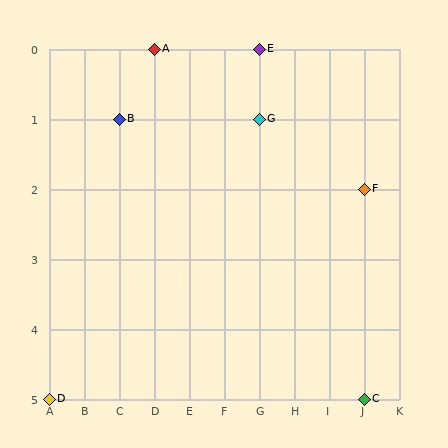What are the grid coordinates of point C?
Point C is at grid coordinates (J, 5).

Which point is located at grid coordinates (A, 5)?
Point D is at (A, 5).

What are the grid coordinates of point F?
Point F is at grid coordinates (J, 2).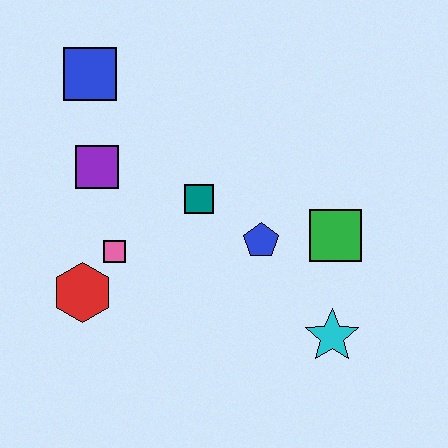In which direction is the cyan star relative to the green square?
The cyan star is below the green square.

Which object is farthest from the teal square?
The cyan star is farthest from the teal square.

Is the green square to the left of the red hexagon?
No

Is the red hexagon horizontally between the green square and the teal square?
No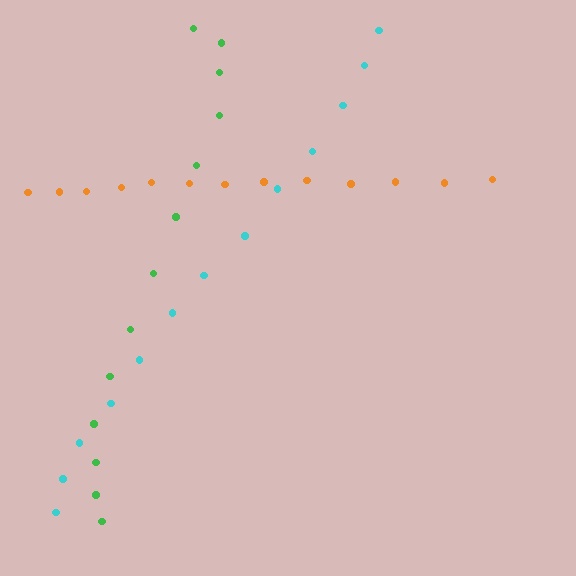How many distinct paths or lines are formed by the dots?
There are 3 distinct paths.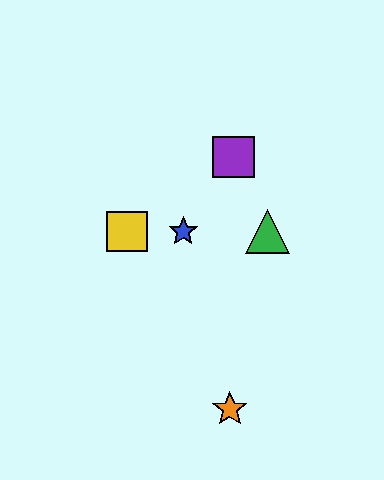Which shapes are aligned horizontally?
The red triangle, the blue star, the green triangle, the yellow square are aligned horizontally.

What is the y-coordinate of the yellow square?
The yellow square is at y≈231.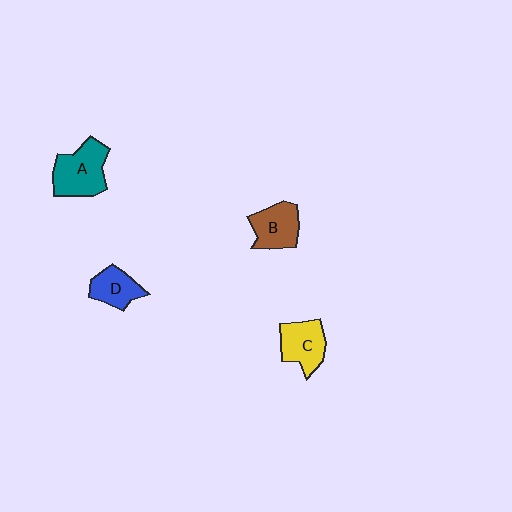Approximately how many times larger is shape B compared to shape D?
Approximately 1.2 times.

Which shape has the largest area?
Shape A (teal).